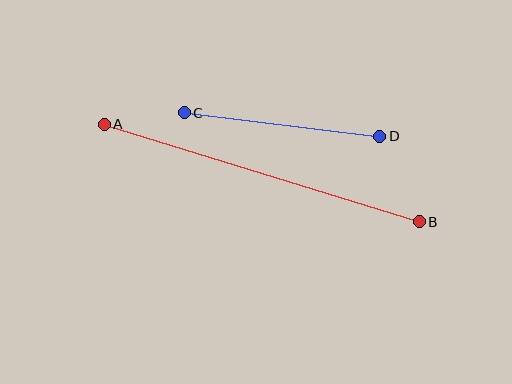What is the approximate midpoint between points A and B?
The midpoint is at approximately (262, 173) pixels.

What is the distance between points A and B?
The distance is approximately 330 pixels.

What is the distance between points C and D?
The distance is approximately 197 pixels.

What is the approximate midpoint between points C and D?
The midpoint is at approximately (282, 124) pixels.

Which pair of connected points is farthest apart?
Points A and B are farthest apart.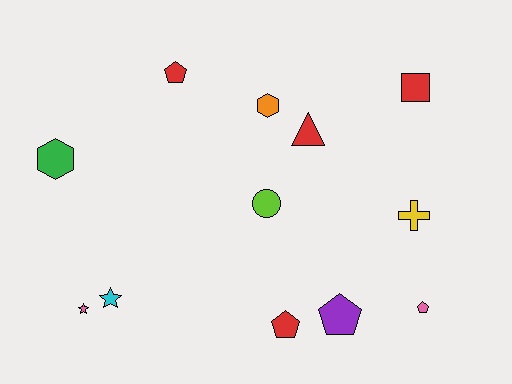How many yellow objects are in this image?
There is 1 yellow object.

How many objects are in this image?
There are 12 objects.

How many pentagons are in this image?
There are 4 pentagons.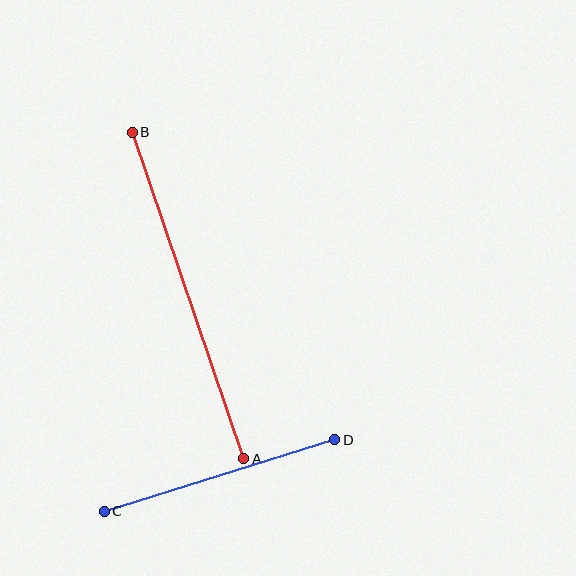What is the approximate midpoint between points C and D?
The midpoint is at approximately (219, 476) pixels.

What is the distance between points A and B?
The distance is approximately 345 pixels.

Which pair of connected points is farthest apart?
Points A and B are farthest apart.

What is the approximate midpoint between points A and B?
The midpoint is at approximately (188, 295) pixels.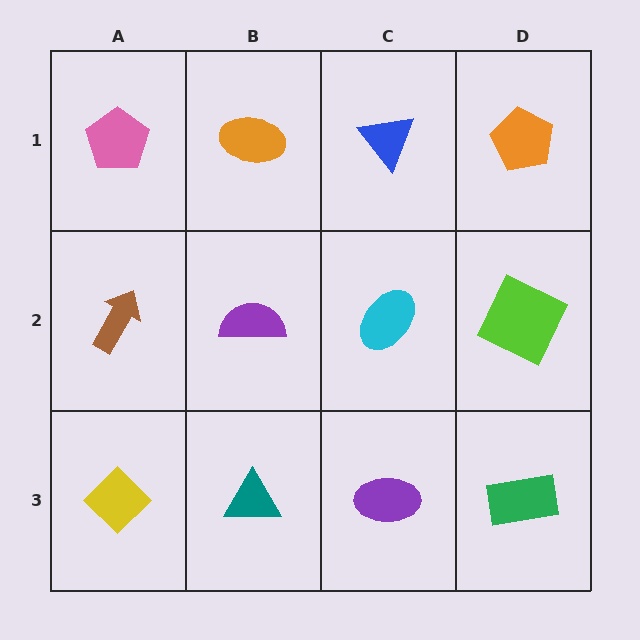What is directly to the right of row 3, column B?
A purple ellipse.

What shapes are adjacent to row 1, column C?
A cyan ellipse (row 2, column C), an orange ellipse (row 1, column B), an orange pentagon (row 1, column D).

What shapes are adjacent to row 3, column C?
A cyan ellipse (row 2, column C), a teal triangle (row 3, column B), a green rectangle (row 3, column D).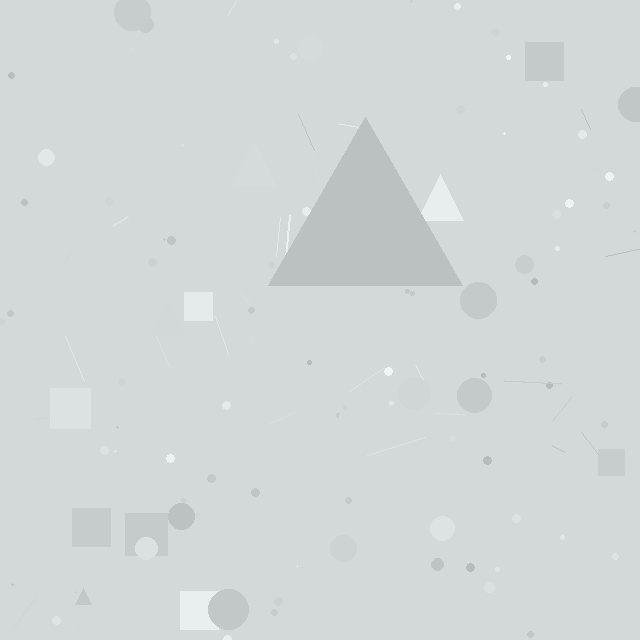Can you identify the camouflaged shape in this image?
The camouflaged shape is a triangle.